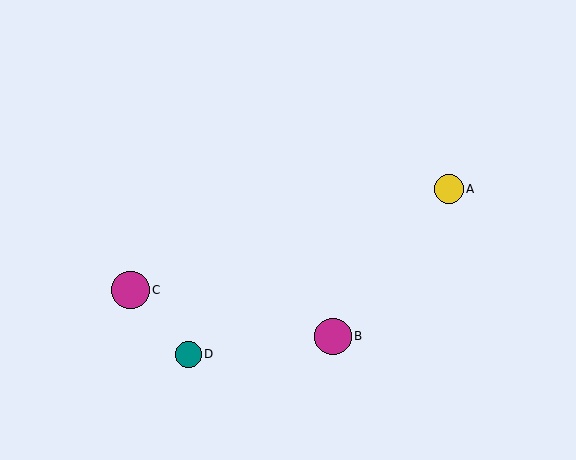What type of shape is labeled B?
Shape B is a magenta circle.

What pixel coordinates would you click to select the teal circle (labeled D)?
Click at (188, 354) to select the teal circle D.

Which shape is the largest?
The magenta circle (labeled C) is the largest.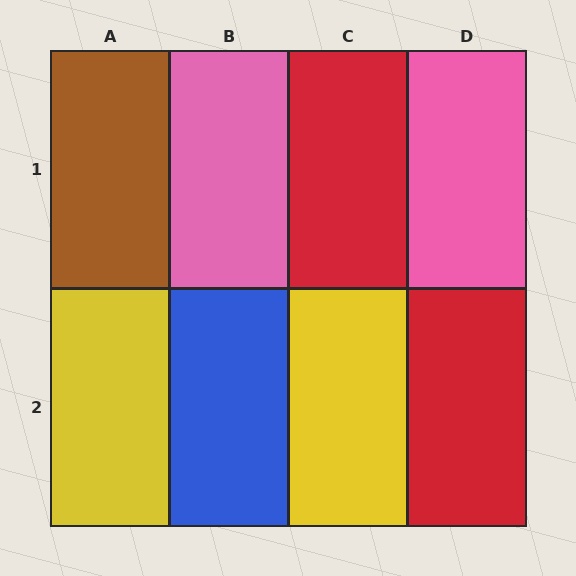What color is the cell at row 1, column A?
Brown.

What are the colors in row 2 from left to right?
Yellow, blue, yellow, red.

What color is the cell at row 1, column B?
Pink.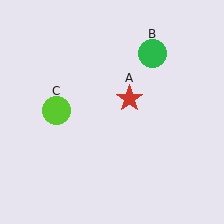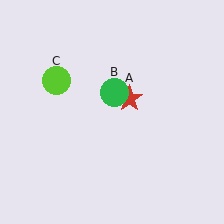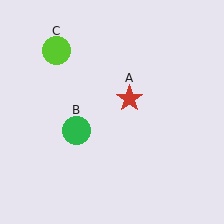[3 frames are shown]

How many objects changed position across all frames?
2 objects changed position: green circle (object B), lime circle (object C).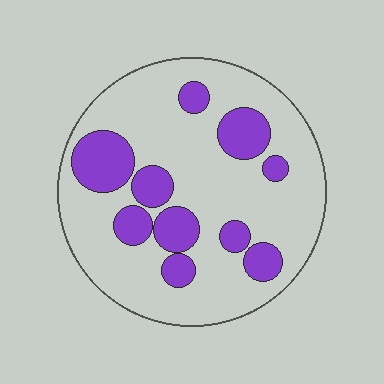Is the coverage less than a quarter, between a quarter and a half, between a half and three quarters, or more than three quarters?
Less than a quarter.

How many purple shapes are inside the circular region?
10.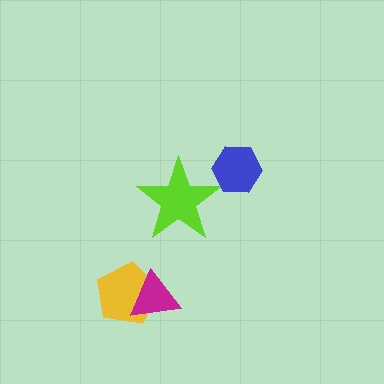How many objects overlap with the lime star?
0 objects overlap with the lime star.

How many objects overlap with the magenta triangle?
1 object overlaps with the magenta triangle.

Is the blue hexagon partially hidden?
No, no other shape covers it.